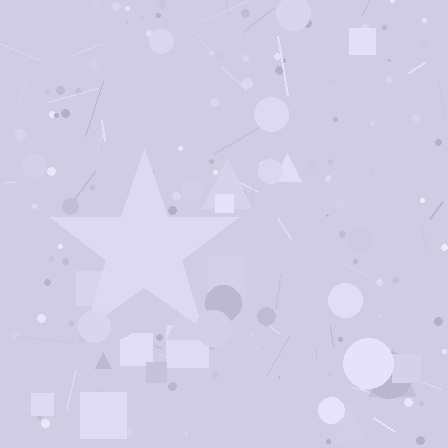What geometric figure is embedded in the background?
A star is embedded in the background.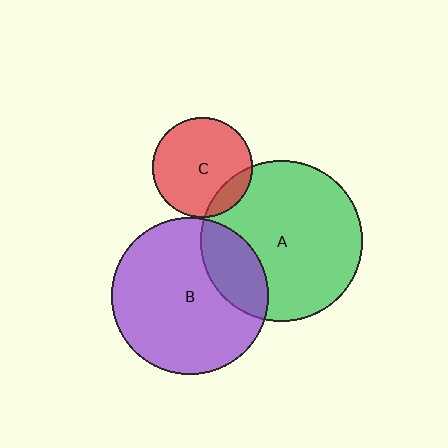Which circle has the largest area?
Circle A (green).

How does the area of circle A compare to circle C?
Approximately 2.6 times.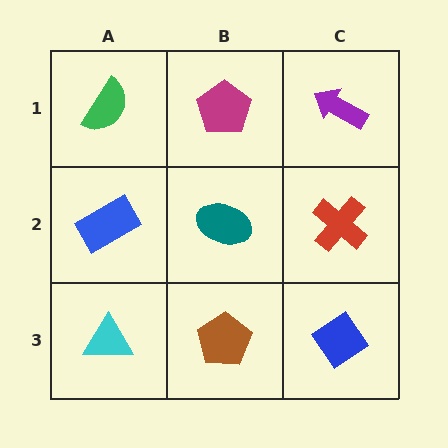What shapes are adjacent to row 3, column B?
A teal ellipse (row 2, column B), a cyan triangle (row 3, column A), a blue diamond (row 3, column C).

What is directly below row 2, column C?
A blue diamond.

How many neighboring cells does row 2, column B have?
4.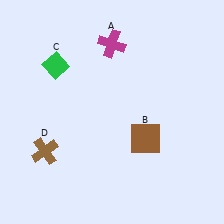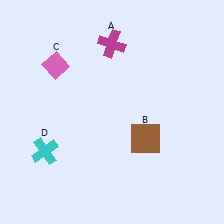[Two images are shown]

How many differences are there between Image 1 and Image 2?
There are 2 differences between the two images.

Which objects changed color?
C changed from green to pink. D changed from brown to cyan.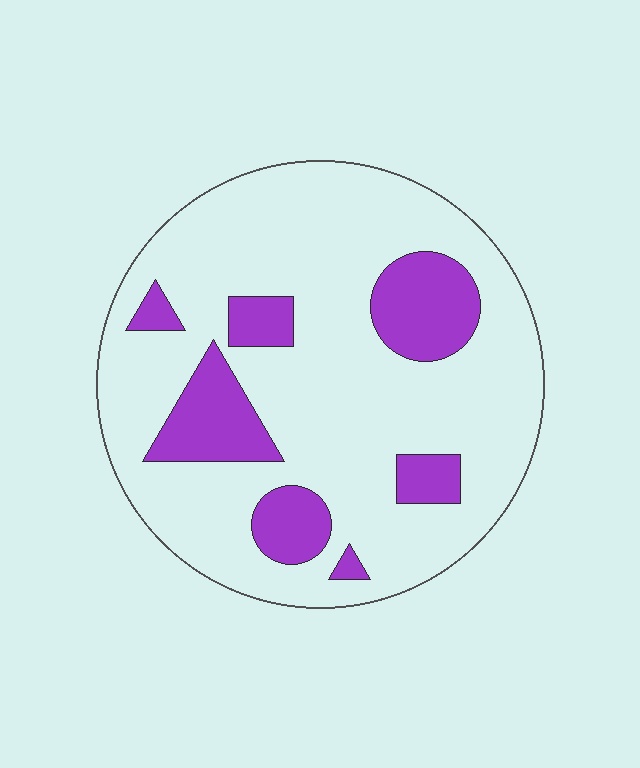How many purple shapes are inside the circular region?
7.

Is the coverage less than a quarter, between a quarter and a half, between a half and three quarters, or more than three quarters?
Less than a quarter.